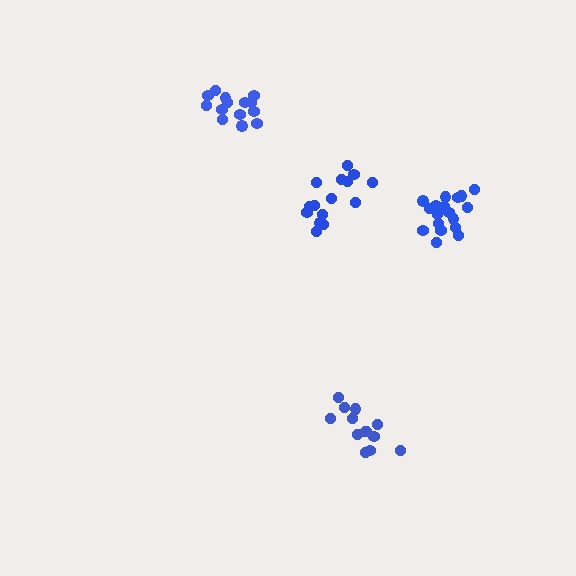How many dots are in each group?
Group 1: 13 dots, Group 2: 14 dots, Group 3: 15 dots, Group 4: 18 dots (60 total).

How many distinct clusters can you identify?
There are 4 distinct clusters.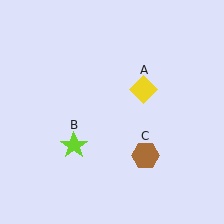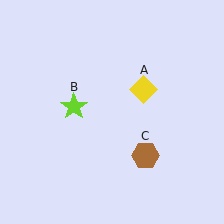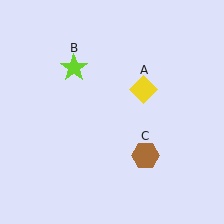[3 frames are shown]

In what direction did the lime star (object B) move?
The lime star (object B) moved up.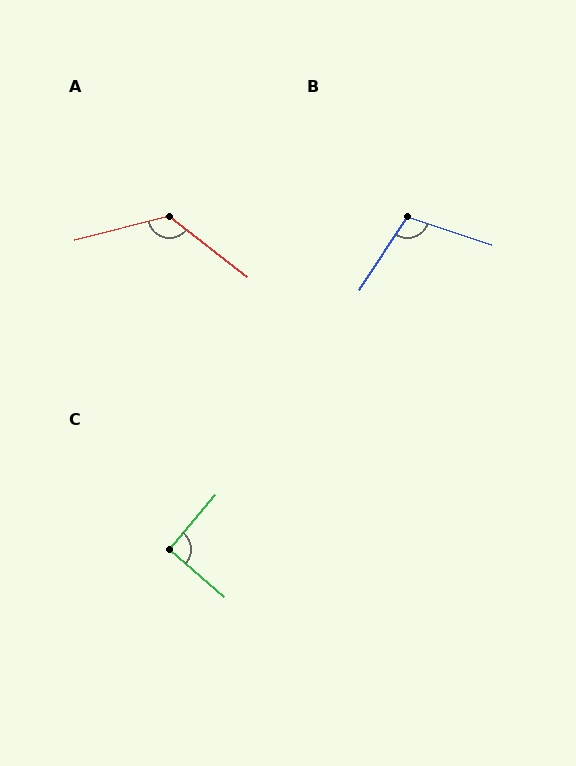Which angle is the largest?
A, at approximately 128 degrees.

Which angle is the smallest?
C, at approximately 91 degrees.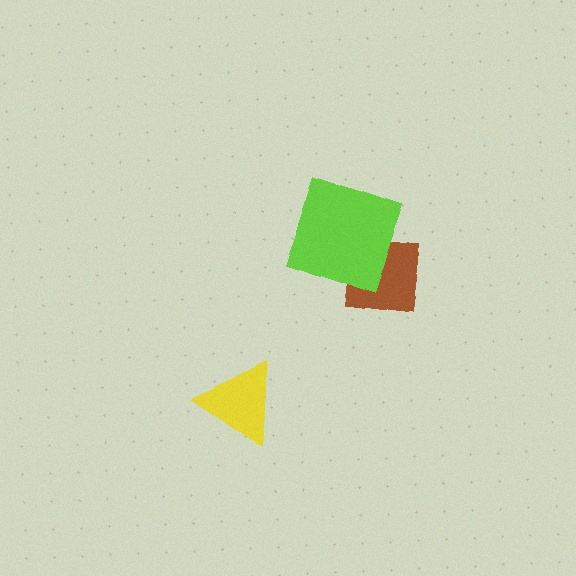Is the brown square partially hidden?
Yes, it is partially covered by another shape.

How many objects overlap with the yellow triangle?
0 objects overlap with the yellow triangle.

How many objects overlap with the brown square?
1 object overlaps with the brown square.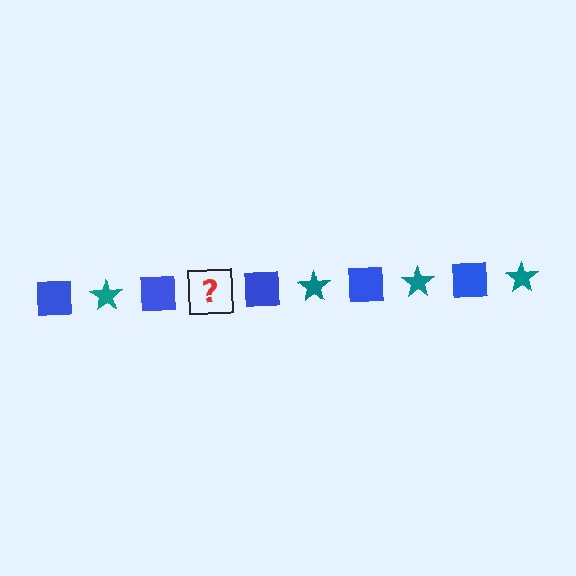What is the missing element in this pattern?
The missing element is a teal star.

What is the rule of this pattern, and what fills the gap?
The rule is that the pattern alternates between blue square and teal star. The gap should be filled with a teal star.